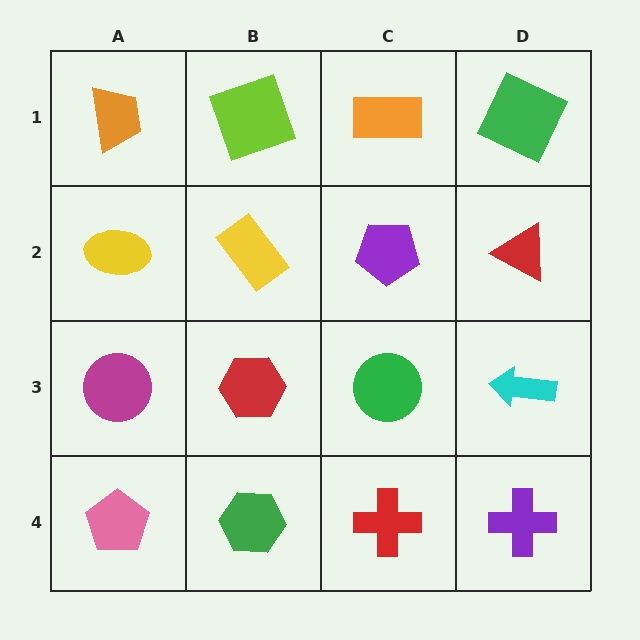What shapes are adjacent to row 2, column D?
A green square (row 1, column D), a cyan arrow (row 3, column D), a purple pentagon (row 2, column C).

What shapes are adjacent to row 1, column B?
A yellow rectangle (row 2, column B), an orange trapezoid (row 1, column A), an orange rectangle (row 1, column C).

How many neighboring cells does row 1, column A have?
2.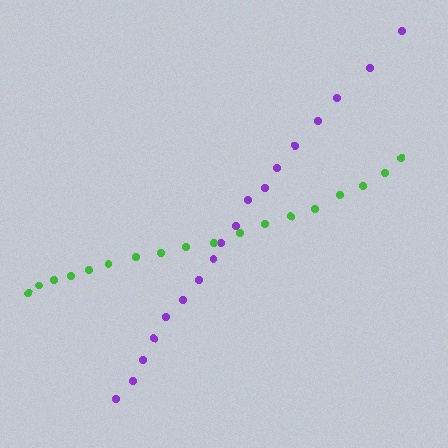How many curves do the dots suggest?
There are 2 distinct paths.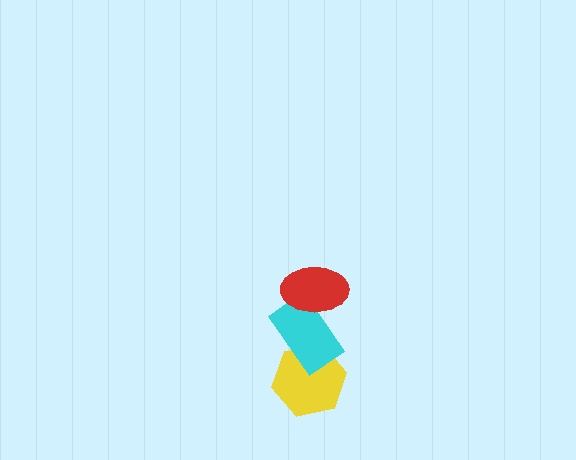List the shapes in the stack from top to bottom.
From top to bottom: the red ellipse, the cyan rectangle, the yellow hexagon.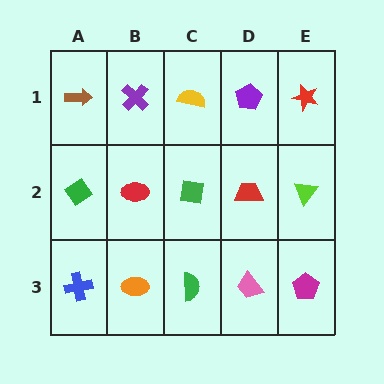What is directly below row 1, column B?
A red ellipse.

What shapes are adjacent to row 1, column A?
A green diamond (row 2, column A), a purple cross (row 1, column B).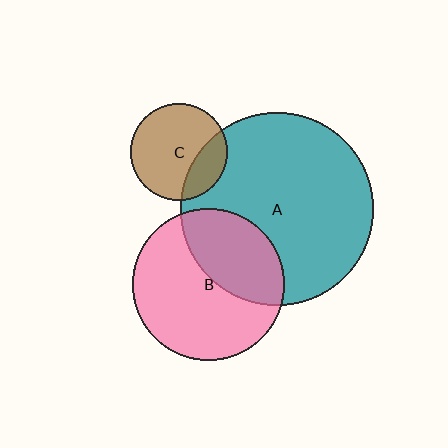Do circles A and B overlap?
Yes.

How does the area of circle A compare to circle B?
Approximately 1.6 times.